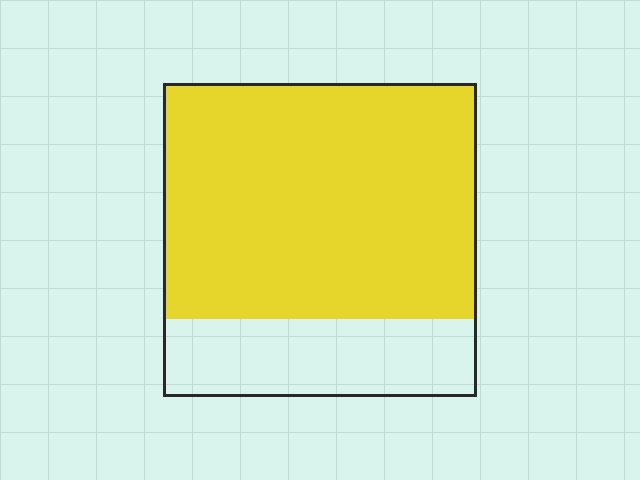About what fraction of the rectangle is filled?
About three quarters (3/4).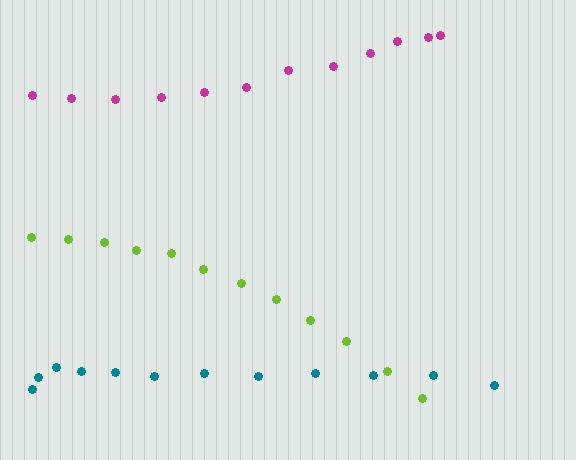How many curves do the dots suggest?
There are 3 distinct paths.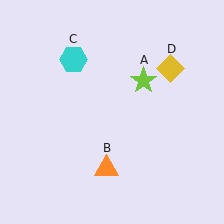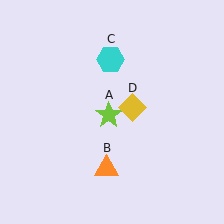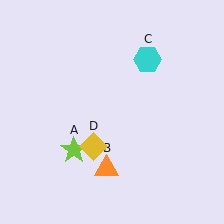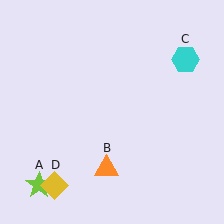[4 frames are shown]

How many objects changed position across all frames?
3 objects changed position: lime star (object A), cyan hexagon (object C), yellow diamond (object D).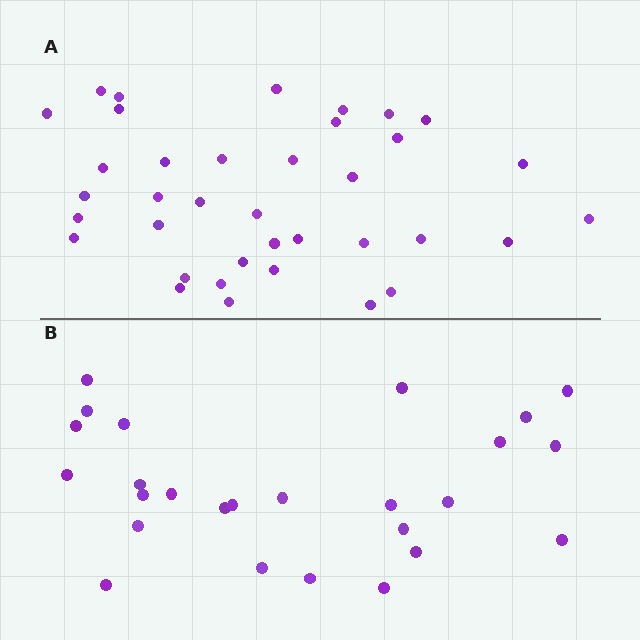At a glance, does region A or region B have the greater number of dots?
Region A (the top region) has more dots.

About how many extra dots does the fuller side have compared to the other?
Region A has roughly 12 or so more dots than region B.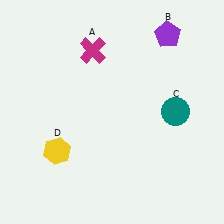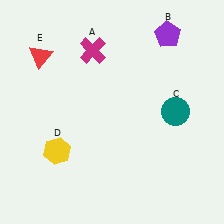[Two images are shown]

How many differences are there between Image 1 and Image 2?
There is 1 difference between the two images.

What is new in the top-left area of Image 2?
A red triangle (E) was added in the top-left area of Image 2.